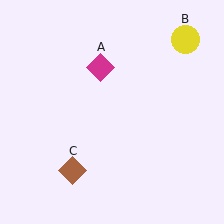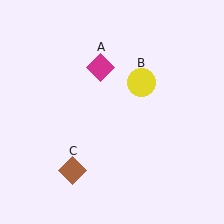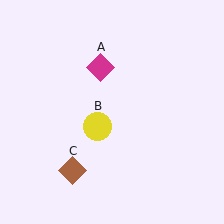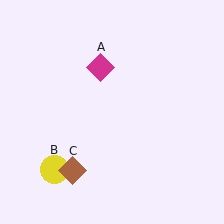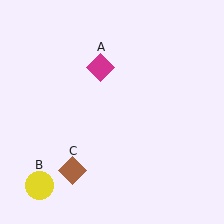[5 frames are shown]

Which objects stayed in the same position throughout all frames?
Magenta diamond (object A) and brown diamond (object C) remained stationary.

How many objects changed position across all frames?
1 object changed position: yellow circle (object B).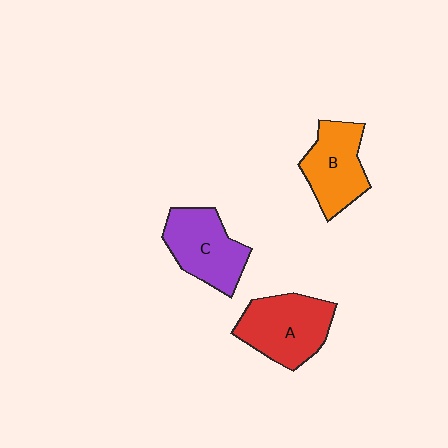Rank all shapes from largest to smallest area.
From largest to smallest: A (red), C (purple), B (orange).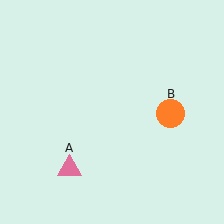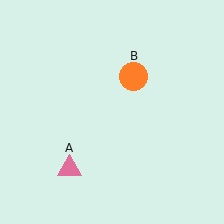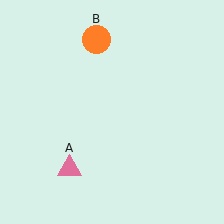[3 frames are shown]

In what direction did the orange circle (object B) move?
The orange circle (object B) moved up and to the left.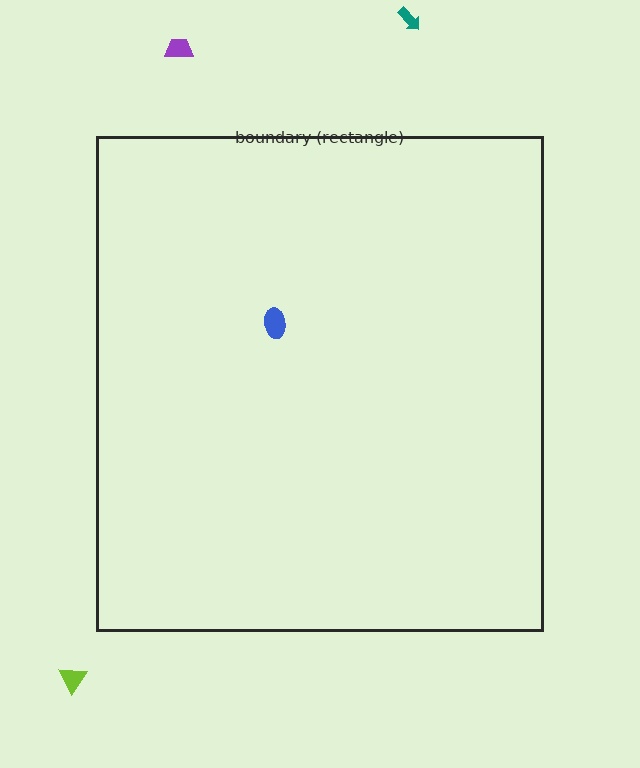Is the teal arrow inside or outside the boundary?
Outside.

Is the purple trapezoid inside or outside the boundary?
Outside.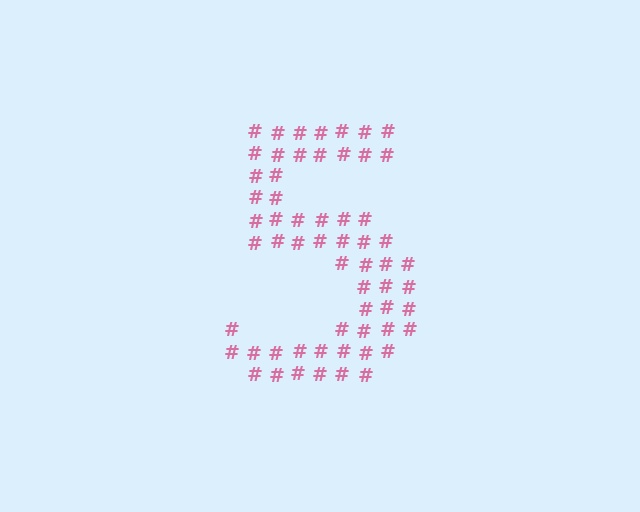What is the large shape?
The large shape is the digit 5.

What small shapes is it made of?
It is made of small hash symbols.